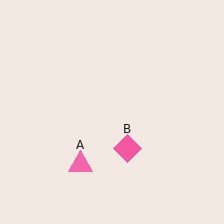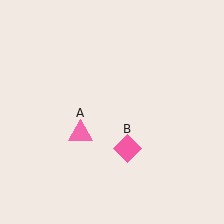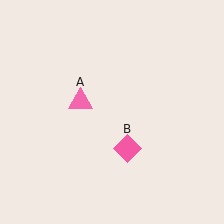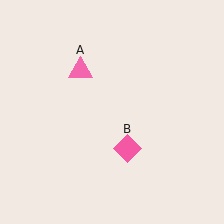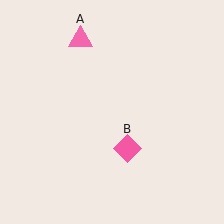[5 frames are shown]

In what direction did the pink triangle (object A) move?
The pink triangle (object A) moved up.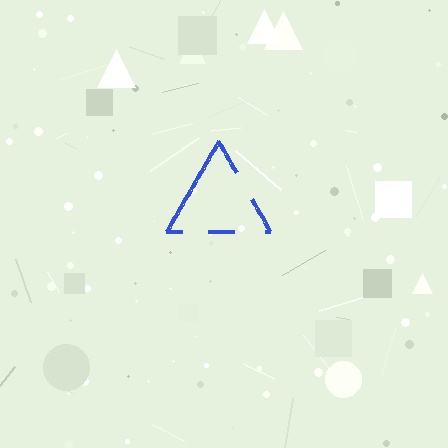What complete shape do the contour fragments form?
The contour fragments form a triangle.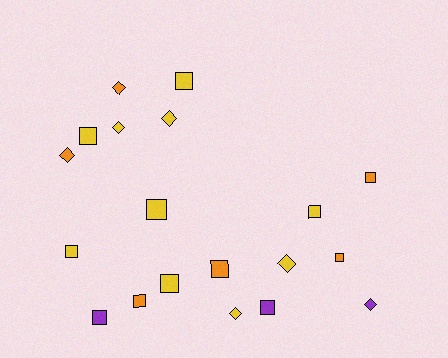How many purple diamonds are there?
There is 1 purple diamond.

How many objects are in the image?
There are 19 objects.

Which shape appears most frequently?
Square, with 12 objects.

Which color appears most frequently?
Yellow, with 10 objects.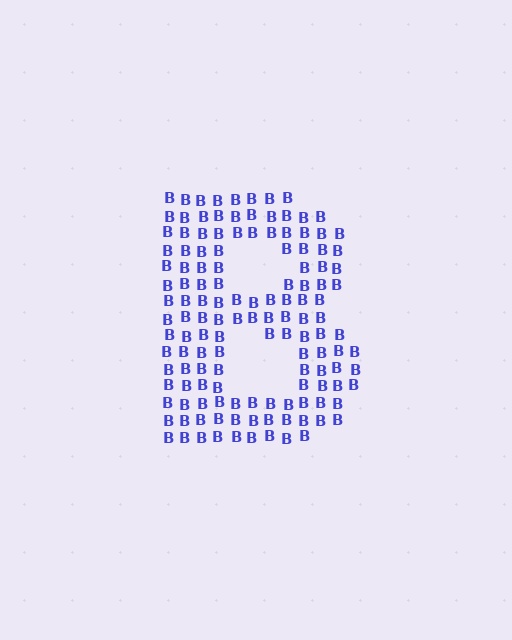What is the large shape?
The large shape is the letter B.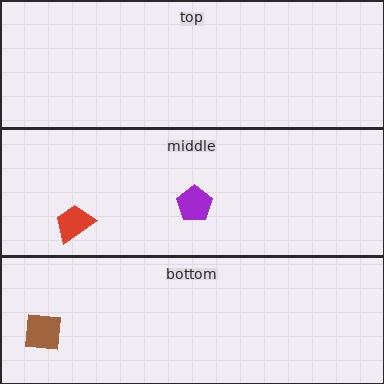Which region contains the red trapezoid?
The middle region.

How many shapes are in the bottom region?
1.